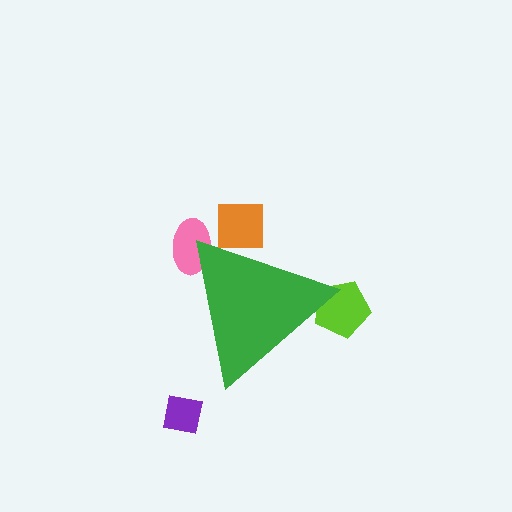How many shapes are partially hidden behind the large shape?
3 shapes are partially hidden.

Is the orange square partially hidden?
Yes, the orange square is partially hidden behind the green triangle.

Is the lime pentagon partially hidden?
Yes, the lime pentagon is partially hidden behind the green triangle.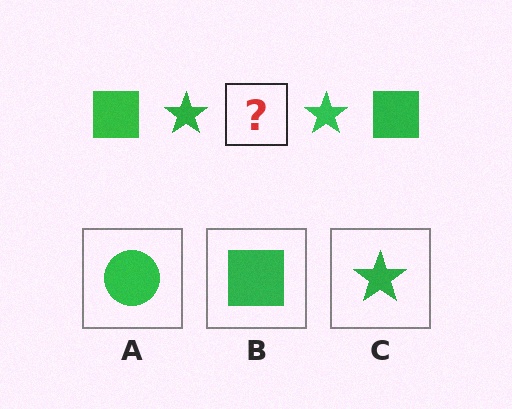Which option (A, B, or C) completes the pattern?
B.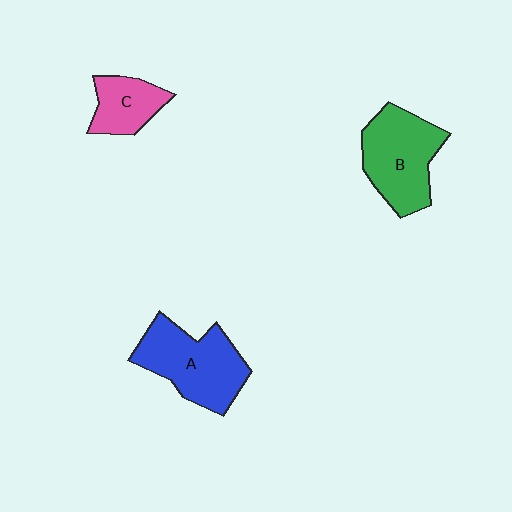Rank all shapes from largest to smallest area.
From largest to smallest: A (blue), B (green), C (pink).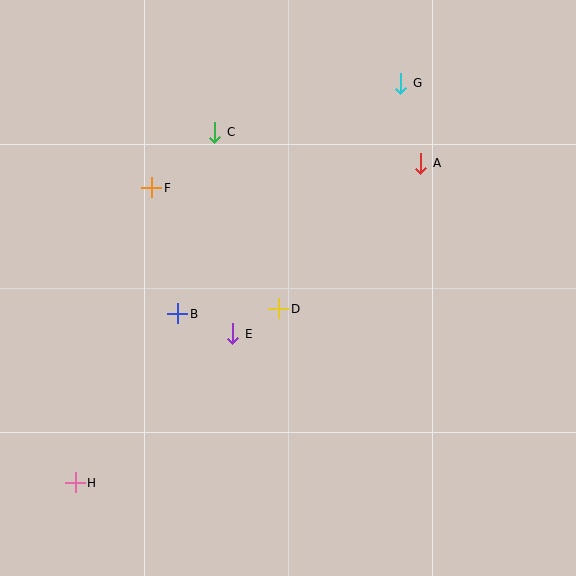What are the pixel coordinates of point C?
Point C is at (215, 132).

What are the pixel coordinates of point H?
Point H is at (75, 483).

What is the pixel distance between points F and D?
The distance between F and D is 175 pixels.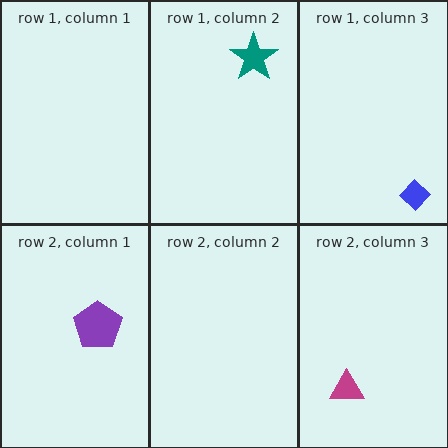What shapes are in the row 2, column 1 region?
The purple pentagon.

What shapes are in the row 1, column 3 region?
The blue diamond.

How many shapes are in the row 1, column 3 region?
1.